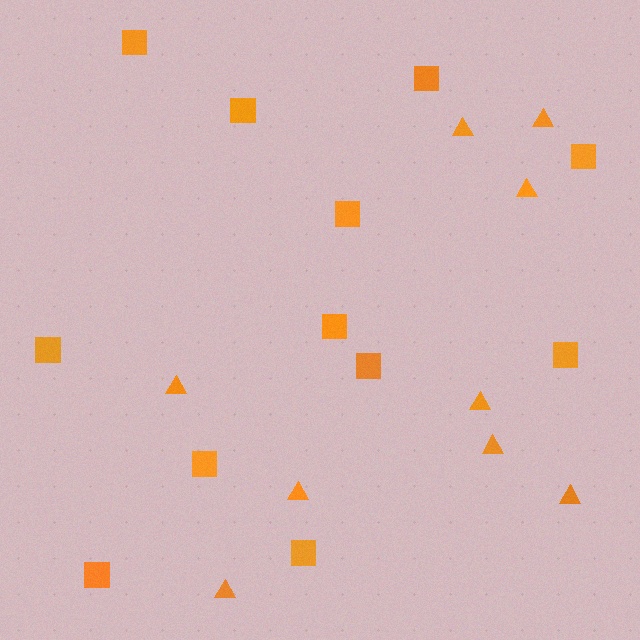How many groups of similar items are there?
There are 2 groups: one group of squares (12) and one group of triangles (9).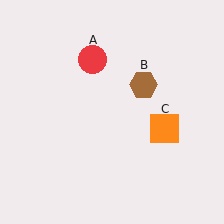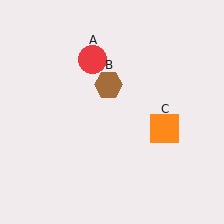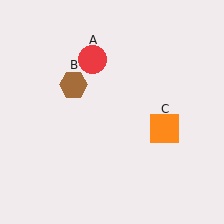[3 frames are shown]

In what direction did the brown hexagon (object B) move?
The brown hexagon (object B) moved left.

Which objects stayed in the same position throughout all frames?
Red circle (object A) and orange square (object C) remained stationary.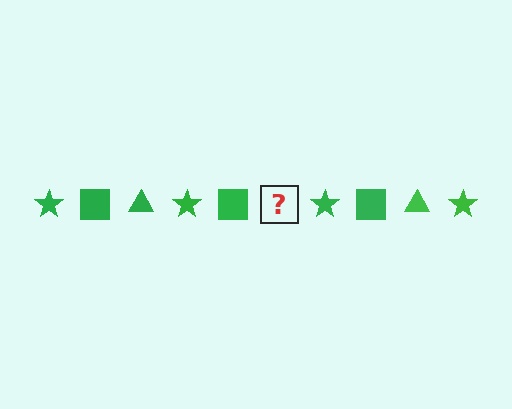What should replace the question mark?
The question mark should be replaced with a green triangle.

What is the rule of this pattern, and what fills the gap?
The rule is that the pattern cycles through star, square, triangle shapes in green. The gap should be filled with a green triangle.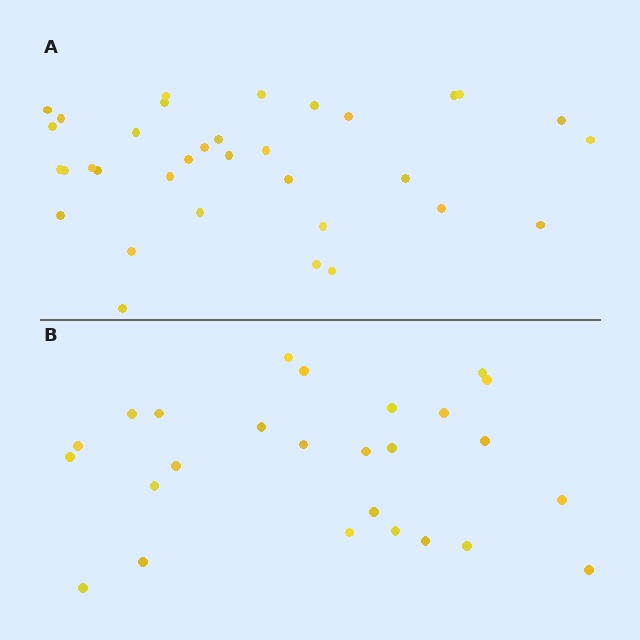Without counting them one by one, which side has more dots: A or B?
Region A (the top region) has more dots.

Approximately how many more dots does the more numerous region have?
Region A has roughly 8 or so more dots than region B.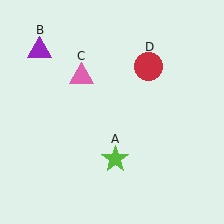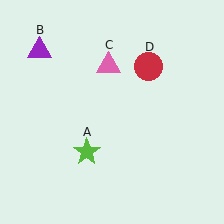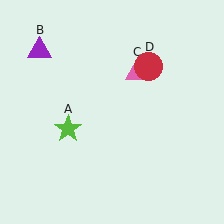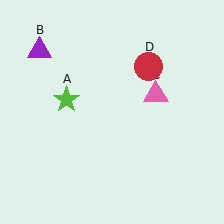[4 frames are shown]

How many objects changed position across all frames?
2 objects changed position: lime star (object A), pink triangle (object C).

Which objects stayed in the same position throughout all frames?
Purple triangle (object B) and red circle (object D) remained stationary.